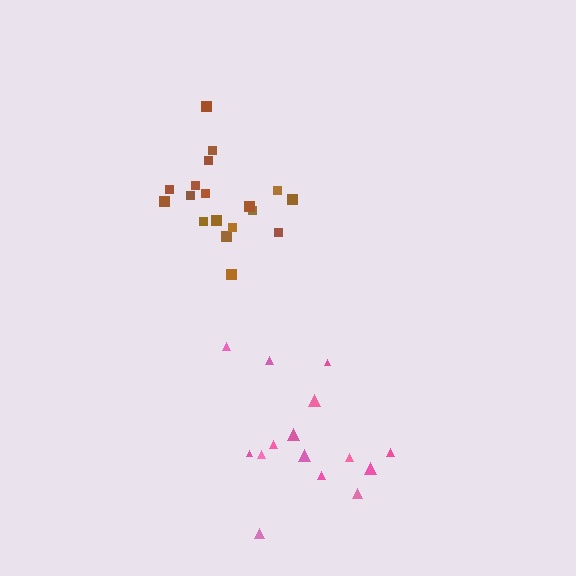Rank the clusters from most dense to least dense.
brown, pink.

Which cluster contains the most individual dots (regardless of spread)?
Brown (18).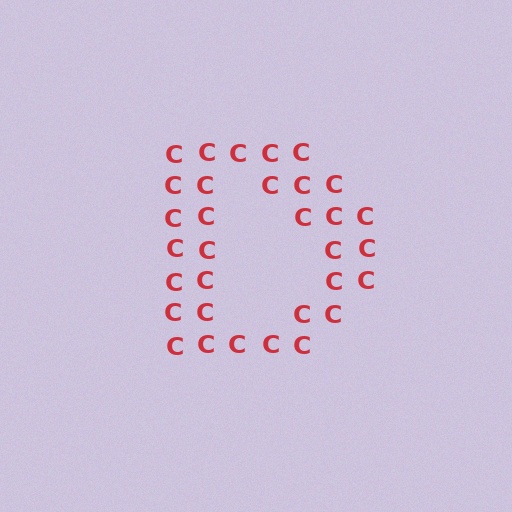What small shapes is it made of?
It is made of small letter C's.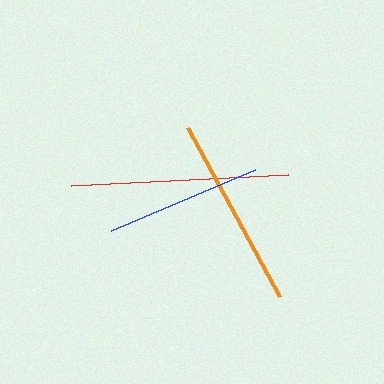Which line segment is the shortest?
The blue line is the shortest at approximately 156 pixels.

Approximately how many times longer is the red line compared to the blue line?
The red line is approximately 1.4 times the length of the blue line.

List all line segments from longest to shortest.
From longest to shortest: red, orange, blue.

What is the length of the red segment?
The red segment is approximately 218 pixels long.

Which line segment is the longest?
The red line is the longest at approximately 218 pixels.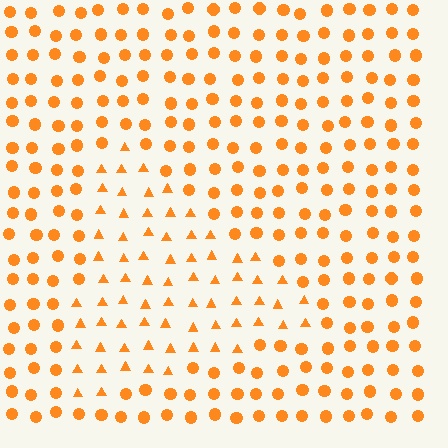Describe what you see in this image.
The image is filled with small orange elements arranged in a uniform grid. A triangle-shaped region contains triangles, while the surrounding area contains circles. The boundary is defined purely by the change in element shape.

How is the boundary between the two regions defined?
The boundary is defined by a change in element shape: triangles inside vs. circles outside. All elements share the same color and spacing.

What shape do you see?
I see a triangle.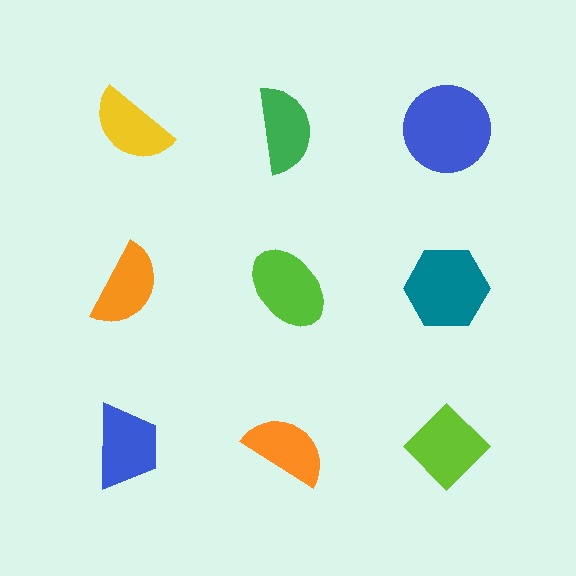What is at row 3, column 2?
An orange semicircle.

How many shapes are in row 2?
3 shapes.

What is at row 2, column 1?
An orange semicircle.